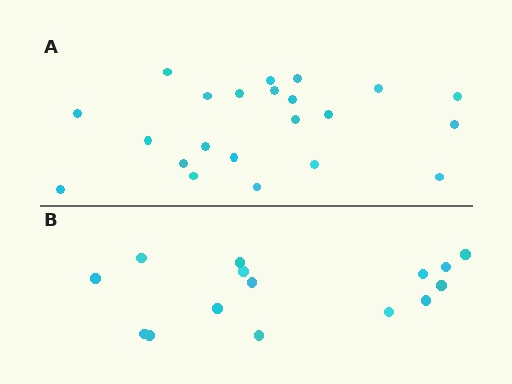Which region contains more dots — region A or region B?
Region A (the top region) has more dots.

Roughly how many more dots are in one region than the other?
Region A has roughly 8 or so more dots than region B.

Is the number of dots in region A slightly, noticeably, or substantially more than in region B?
Region A has substantially more. The ratio is roughly 1.5 to 1.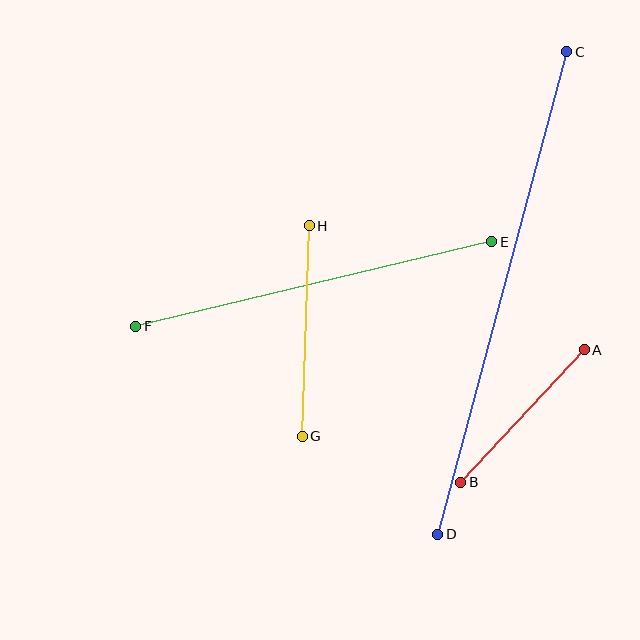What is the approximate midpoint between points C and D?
The midpoint is at approximately (502, 293) pixels.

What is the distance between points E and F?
The distance is approximately 366 pixels.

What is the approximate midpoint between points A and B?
The midpoint is at approximately (522, 416) pixels.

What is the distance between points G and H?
The distance is approximately 210 pixels.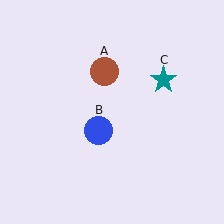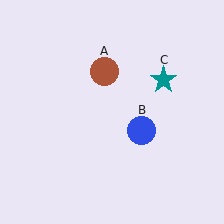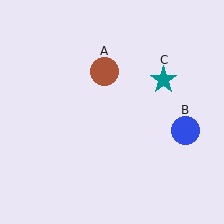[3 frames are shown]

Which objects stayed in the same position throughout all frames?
Brown circle (object A) and teal star (object C) remained stationary.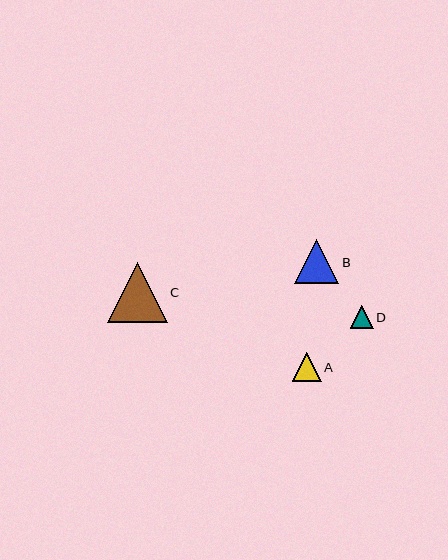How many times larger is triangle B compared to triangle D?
Triangle B is approximately 1.9 times the size of triangle D.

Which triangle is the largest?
Triangle C is the largest with a size of approximately 60 pixels.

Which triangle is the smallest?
Triangle D is the smallest with a size of approximately 23 pixels.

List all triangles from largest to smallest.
From largest to smallest: C, B, A, D.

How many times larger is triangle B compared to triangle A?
Triangle B is approximately 1.5 times the size of triangle A.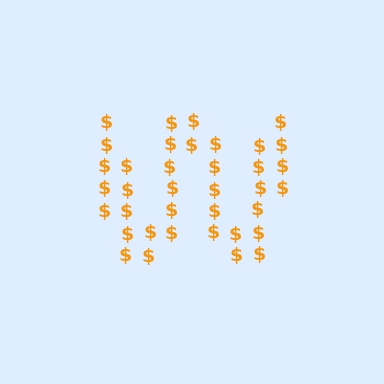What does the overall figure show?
The overall figure shows the letter W.